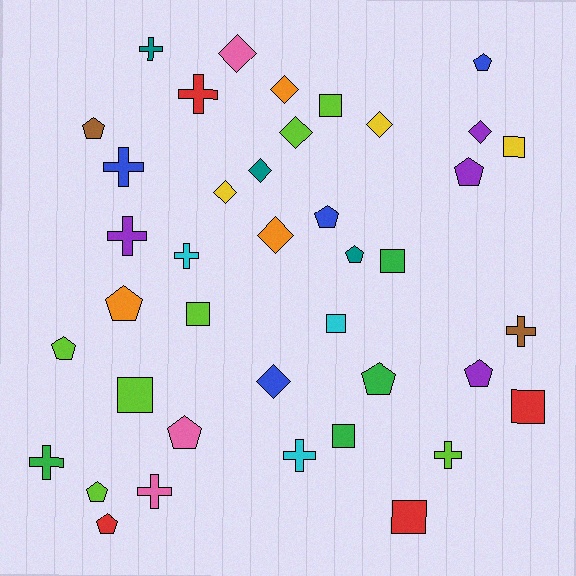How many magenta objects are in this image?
There are no magenta objects.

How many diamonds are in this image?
There are 9 diamonds.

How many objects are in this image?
There are 40 objects.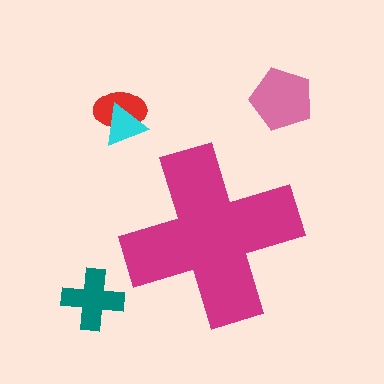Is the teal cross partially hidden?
No, the teal cross is fully visible.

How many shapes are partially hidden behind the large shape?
0 shapes are partially hidden.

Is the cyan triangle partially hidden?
No, the cyan triangle is fully visible.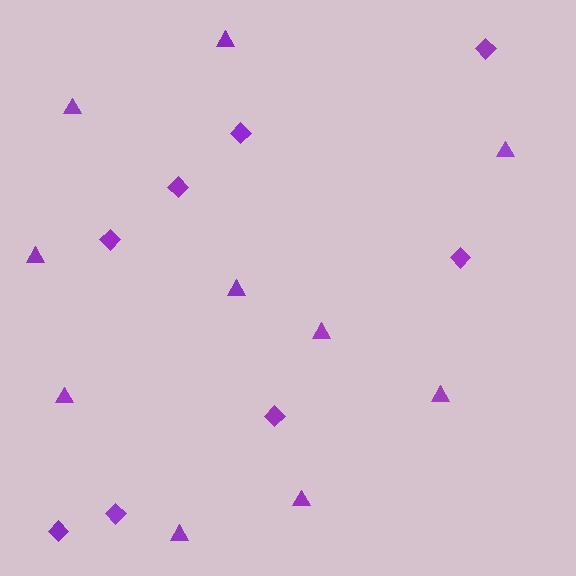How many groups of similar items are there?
There are 2 groups: one group of diamonds (8) and one group of triangles (10).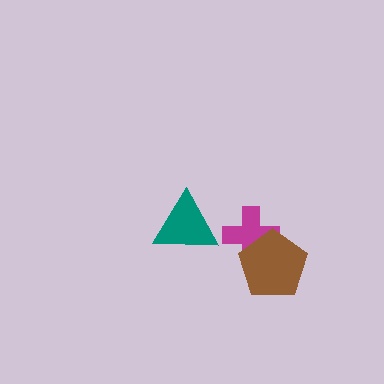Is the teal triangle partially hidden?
No, no other shape covers it.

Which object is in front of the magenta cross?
The brown pentagon is in front of the magenta cross.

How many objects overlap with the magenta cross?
1 object overlaps with the magenta cross.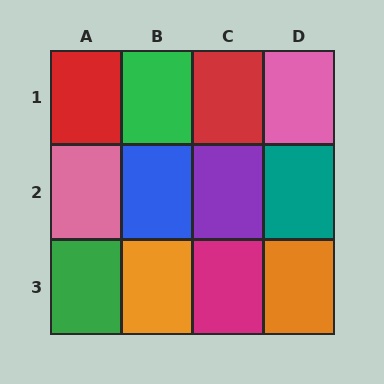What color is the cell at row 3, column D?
Orange.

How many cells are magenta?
1 cell is magenta.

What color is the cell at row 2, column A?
Pink.